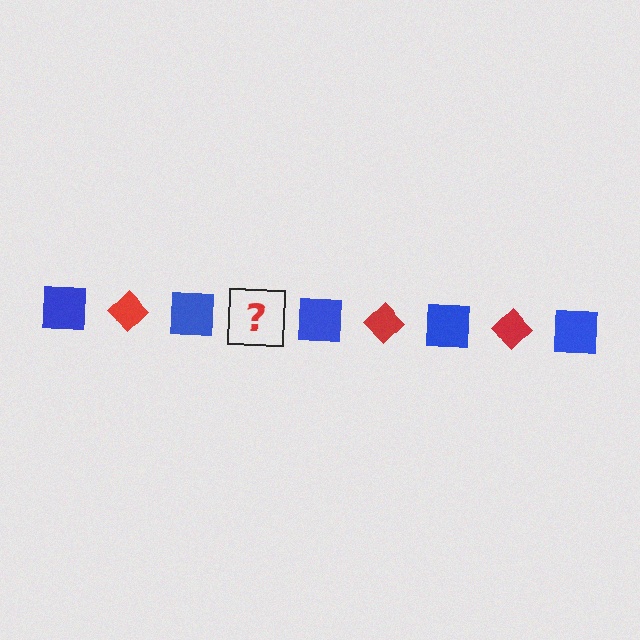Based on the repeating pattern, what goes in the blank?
The blank should be a red diamond.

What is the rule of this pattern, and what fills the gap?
The rule is that the pattern alternates between blue square and red diamond. The gap should be filled with a red diamond.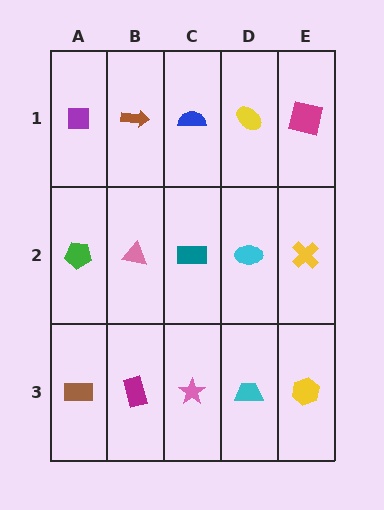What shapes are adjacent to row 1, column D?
A cyan ellipse (row 2, column D), a blue semicircle (row 1, column C), a magenta square (row 1, column E).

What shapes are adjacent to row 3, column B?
A pink triangle (row 2, column B), a brown rectangle (row 3, column A), a pink star (row 3, column C).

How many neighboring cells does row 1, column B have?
3.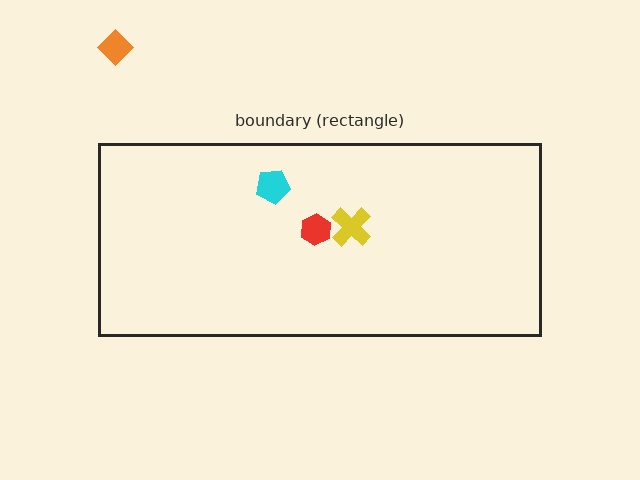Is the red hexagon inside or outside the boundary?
Inside.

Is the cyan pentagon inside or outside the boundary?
Inside.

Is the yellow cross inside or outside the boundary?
Inside.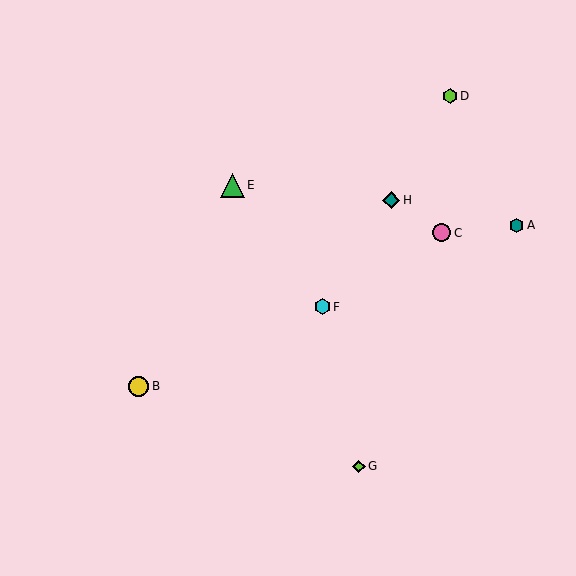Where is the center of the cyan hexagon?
The center of the cyan hexagon is at (323, 307).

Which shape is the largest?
The green triangle (labeled E) is the largest.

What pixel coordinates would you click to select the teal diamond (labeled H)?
Click at (391, 200) to select the teal diamond H.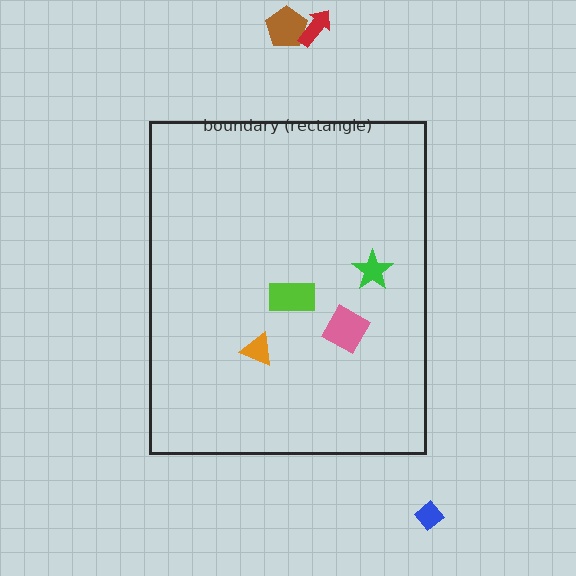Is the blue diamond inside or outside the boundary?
Outside.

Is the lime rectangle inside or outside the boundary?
Inside.